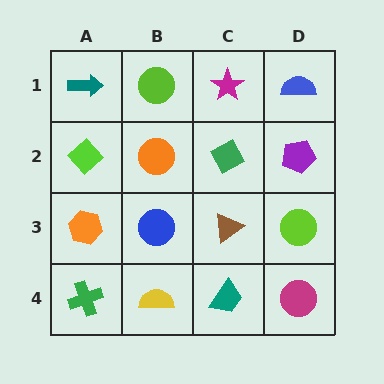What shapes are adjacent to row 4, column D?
A lime circle (row 3, column D), a teal trapezoid (row 4, column C).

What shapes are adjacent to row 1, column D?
A purple pentagon (row 2, column D), a magenta star (row 1, column C).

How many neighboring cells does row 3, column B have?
4.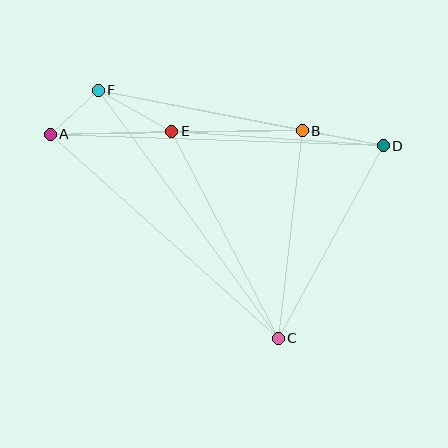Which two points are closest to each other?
Points A and F are closest to each other.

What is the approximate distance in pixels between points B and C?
The distance between B and C is approximately 209 pixels.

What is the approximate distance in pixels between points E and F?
The distance between E and F is approximately 84 pixels.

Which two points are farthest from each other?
Points A and D are farthest from each other.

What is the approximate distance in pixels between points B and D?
The distance between B and D is approximately 82 pixels.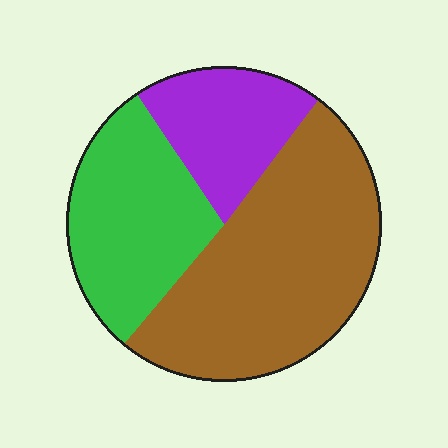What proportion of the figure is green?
Green covers around 30% of the figure.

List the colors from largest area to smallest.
From largest to smallest: brown, green, purple.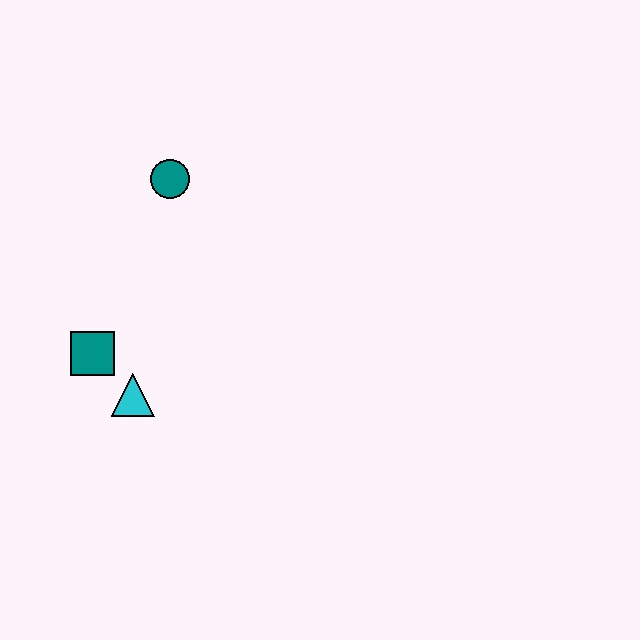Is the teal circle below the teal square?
No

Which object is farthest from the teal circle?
The cyan triangle is farthest from the teal circle.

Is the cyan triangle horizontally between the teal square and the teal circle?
Yes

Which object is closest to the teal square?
The cyan triangle is closest to the teal square.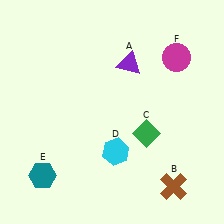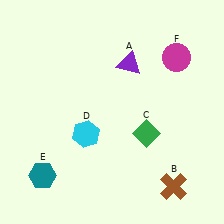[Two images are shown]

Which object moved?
The cyan hexagon (D) moved left.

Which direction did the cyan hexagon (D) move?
The cyan hexagon (D) moved left.